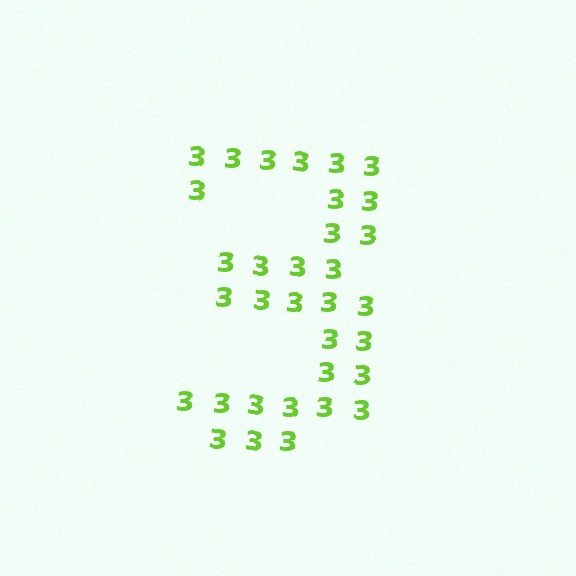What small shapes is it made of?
It is made of small digit 3's.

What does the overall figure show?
The overall figure shows the digit 3.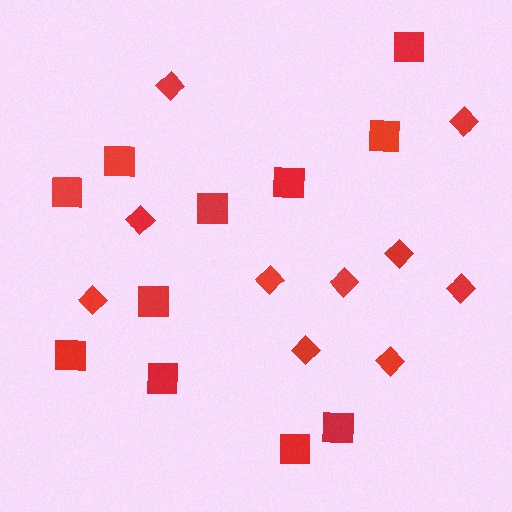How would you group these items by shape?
There are 2 groups: one group of squares (11) and one group of diamonds (10).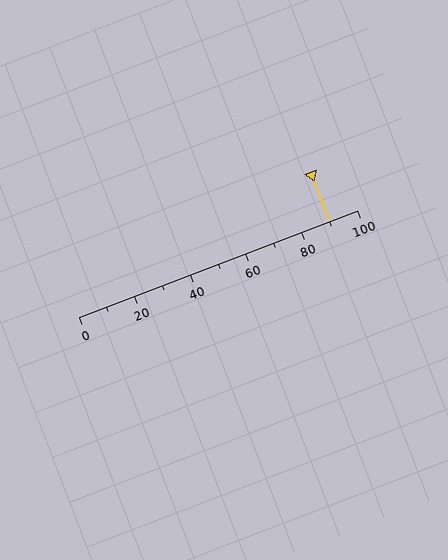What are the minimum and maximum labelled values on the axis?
The axis runs from 0 to 100.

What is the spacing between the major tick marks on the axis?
The major ticks are spaced 20 apart.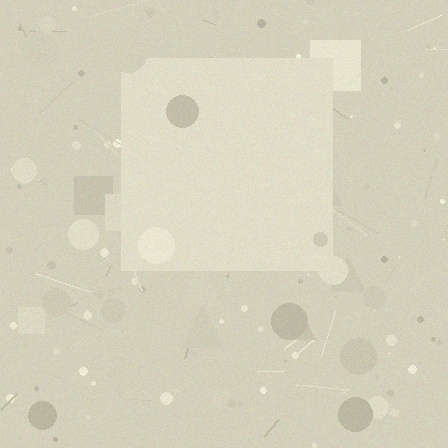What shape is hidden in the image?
A square is hidden in the image.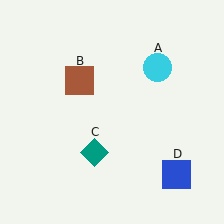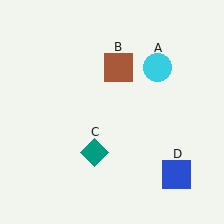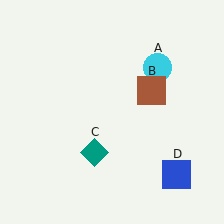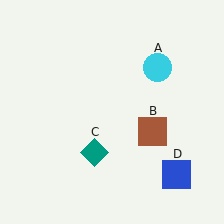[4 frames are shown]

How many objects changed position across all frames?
1 object changed position: brown square (object B).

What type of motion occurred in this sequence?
The brown square (object B) rotated clockwise around the center of the scene.